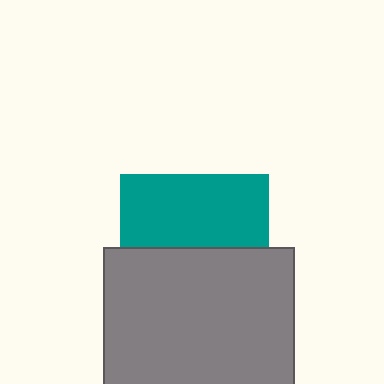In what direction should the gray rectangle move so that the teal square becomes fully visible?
The gray rectangle should move down. That is the shortest direction to clear the overlap and leave the teal square fully visible.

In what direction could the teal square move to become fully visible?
The teal square could move up. That would shift it out from behind the gray rectangle entirely.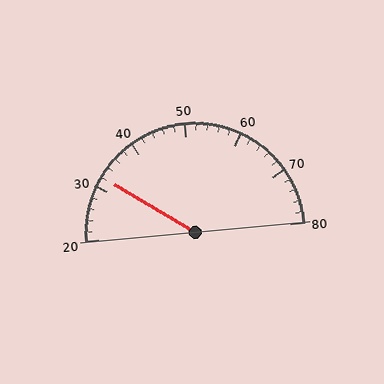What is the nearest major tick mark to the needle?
The nearest major tick mark is 30.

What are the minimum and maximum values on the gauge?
The gauge ranges from 20 to 80.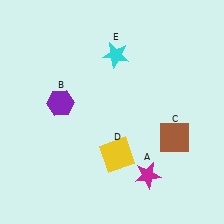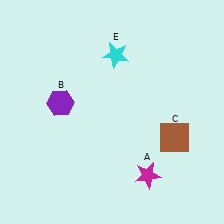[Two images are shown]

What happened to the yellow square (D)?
The yellow square (D) was removed in Image 2. It was in the bottom-right area of Image 1.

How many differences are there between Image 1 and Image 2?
There is 1 difference between the two images.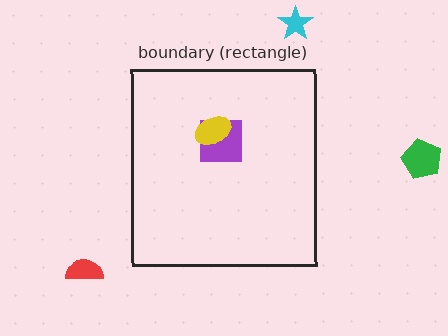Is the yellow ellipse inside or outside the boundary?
Inside.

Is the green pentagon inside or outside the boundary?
Outside.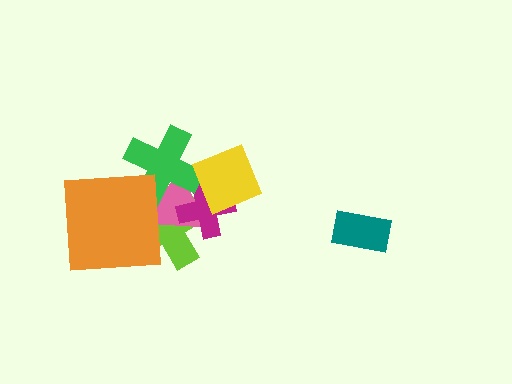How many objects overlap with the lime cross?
4 objects overlap with the lime cross.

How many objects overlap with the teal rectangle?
0 objects overlap with the teal rectangle.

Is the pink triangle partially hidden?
Yes, it is partially covered by another shape.